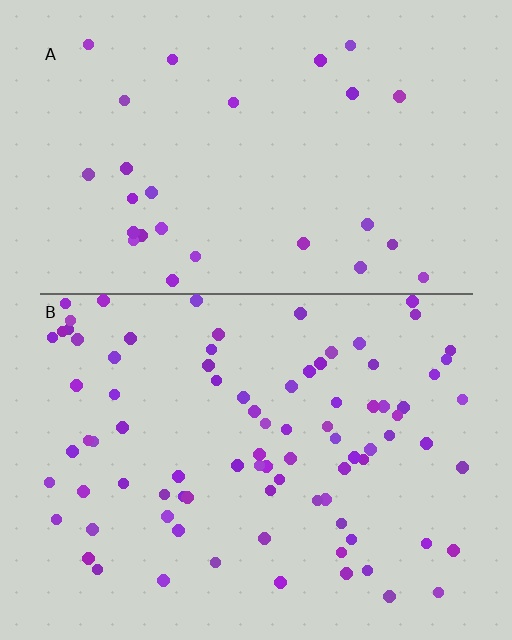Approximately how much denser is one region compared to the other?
Approximately 3.1× — region B over region A.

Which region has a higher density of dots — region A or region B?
B (the bottom).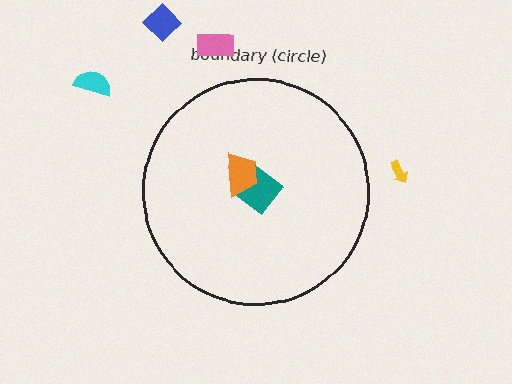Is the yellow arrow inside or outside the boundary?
Outside.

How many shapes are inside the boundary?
2 inside, 4 outside.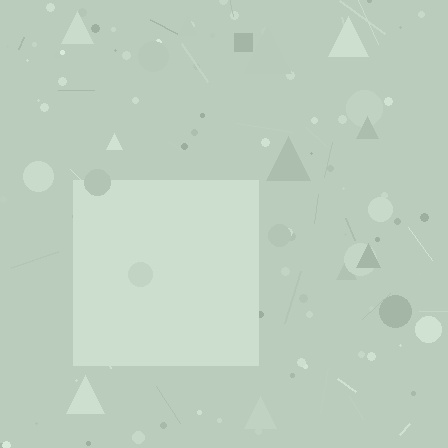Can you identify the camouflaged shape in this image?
The camouflaged shape is a square.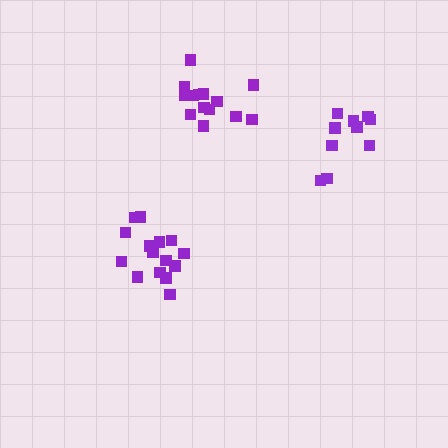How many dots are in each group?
Group 1: 10 dots, Group 2: 14 dots, Group 3: 15 dots (39 total).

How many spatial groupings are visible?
There are 3 spatial groupings.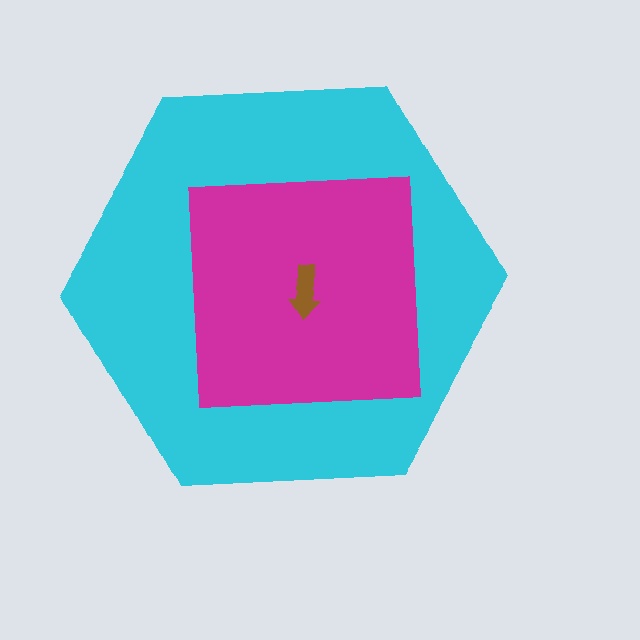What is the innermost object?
The brown arrow.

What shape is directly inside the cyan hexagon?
The magenta square.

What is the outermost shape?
The cyan hexagon.